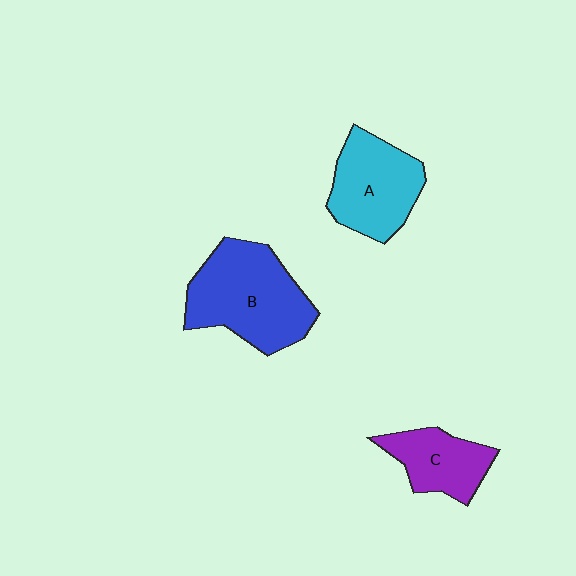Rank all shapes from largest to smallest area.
From largest to smallest: B (blue), A (cyan), C (purple).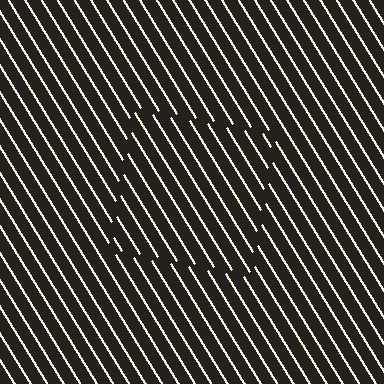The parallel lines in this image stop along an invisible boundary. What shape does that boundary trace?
An illusory square. The interior of the shape contains the same grating, shifted by half a period — the contour is defined by the phase discontinuity where line-ends from the inner and outer gratings abut.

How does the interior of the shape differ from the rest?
The interior of the shape contains the same grating, shifted by half a period — the contour is defined by the phase discontinuity where line-ends from the inner and outer gratings abut.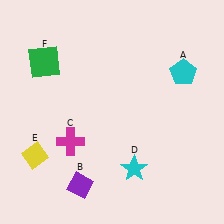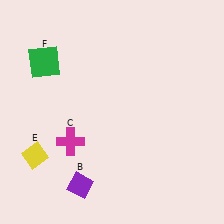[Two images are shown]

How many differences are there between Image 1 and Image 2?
There are 2 differences between the two images.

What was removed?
The cyan pentagon (A), the cyan star (D) were removed in Image 2.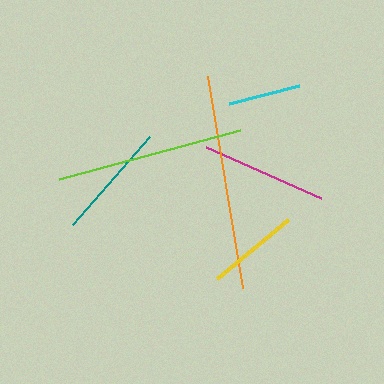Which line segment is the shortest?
The cyan line is the shortest at approximately 73 pixels.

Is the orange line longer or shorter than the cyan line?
The orange line is longer than the cyan line.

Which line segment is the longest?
The orange line is the longest at approximately 215 pixels.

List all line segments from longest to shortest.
From longest to shortest: orange, lime, magenta, teal, yellow, cyan.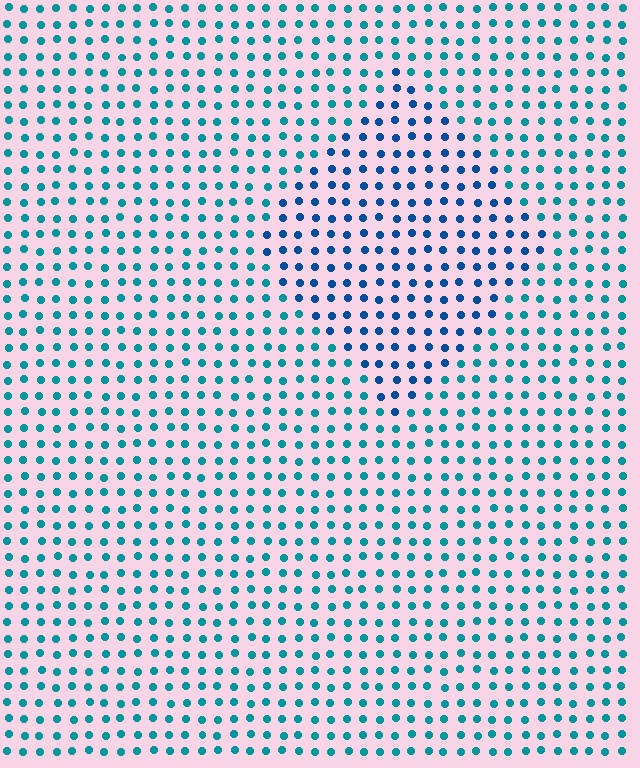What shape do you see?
I see a diamond.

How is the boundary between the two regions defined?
The boundary is defined purely by a slight shift in hue (about 29 degrees). Spacing, size, and orientation are identical on both sides.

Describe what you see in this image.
The image is filled with small teal elements in a uniform arrangement. A diamond-shaped region is visible where the elements are tinted to a slightly different hue, forming a subtle color boundary.